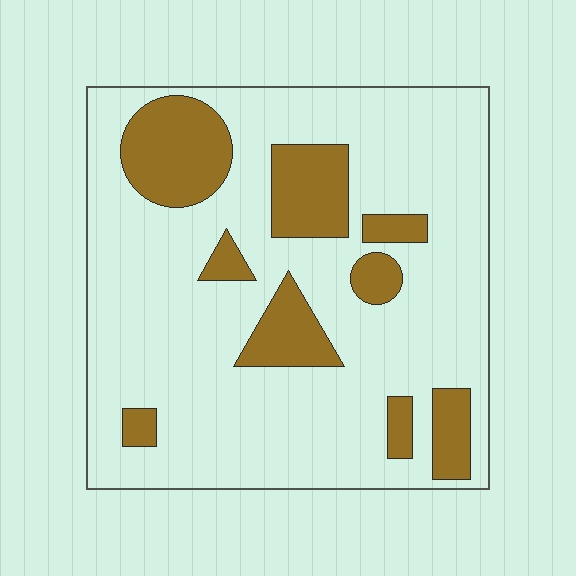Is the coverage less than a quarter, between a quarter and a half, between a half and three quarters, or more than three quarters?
Less than a quarter.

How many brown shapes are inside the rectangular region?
9.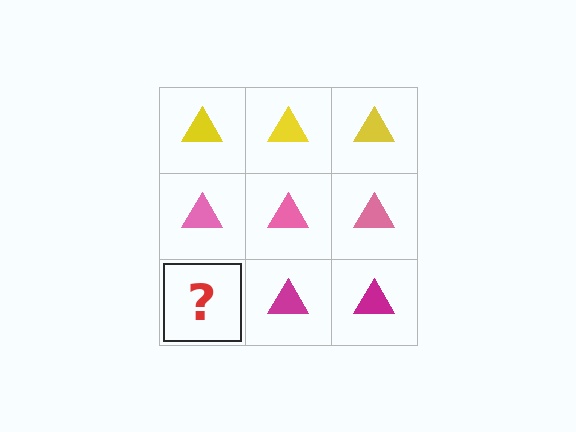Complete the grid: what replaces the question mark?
The question mark should be replaced with a magenta triangle.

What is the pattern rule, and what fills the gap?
The rule is that each row has a consistent color. The gap should be filled with a magenta triangle.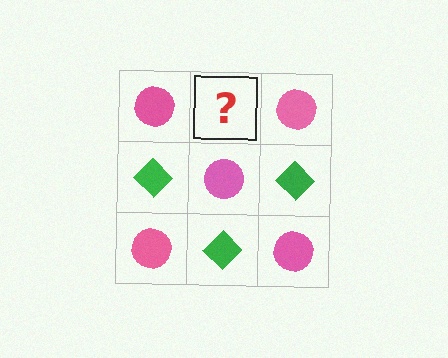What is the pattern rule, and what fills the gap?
The rule is that it alternates pink circle and green diamond in a checkerboard pattern. The gap should be filled with a green diamond.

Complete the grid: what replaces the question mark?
The question mark should be replaced with a green diamond.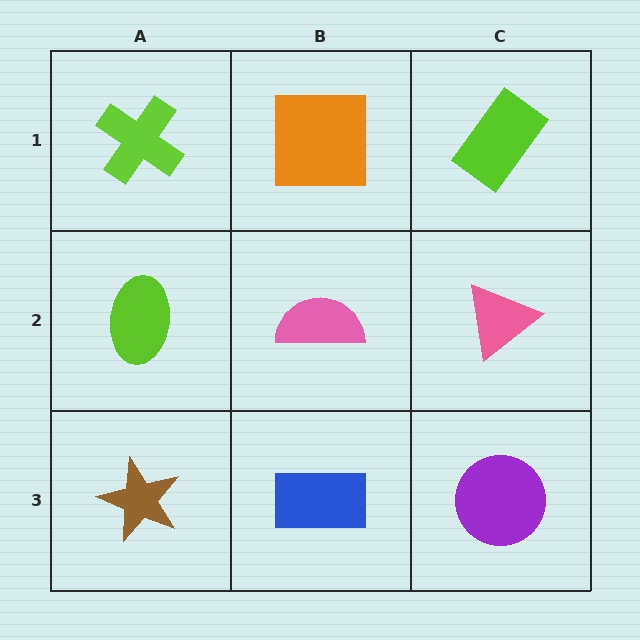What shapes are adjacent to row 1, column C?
A pink triangle (row 2, column C), an orange square (row 1, column B).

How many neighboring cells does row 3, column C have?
2.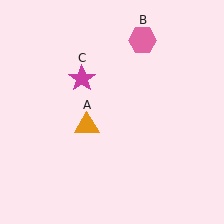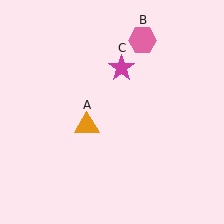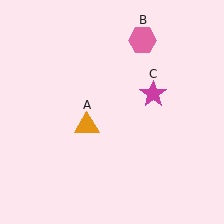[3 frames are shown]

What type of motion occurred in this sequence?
The magenta star (object C) rotated clockwise around the center of the scene.